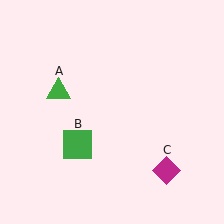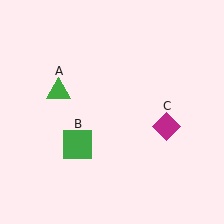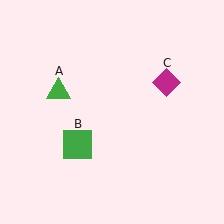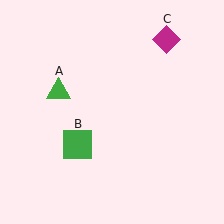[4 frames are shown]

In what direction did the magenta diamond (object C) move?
The magenta diamond (object C) moved up.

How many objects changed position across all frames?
1 object changed position: magenta diamond (object C).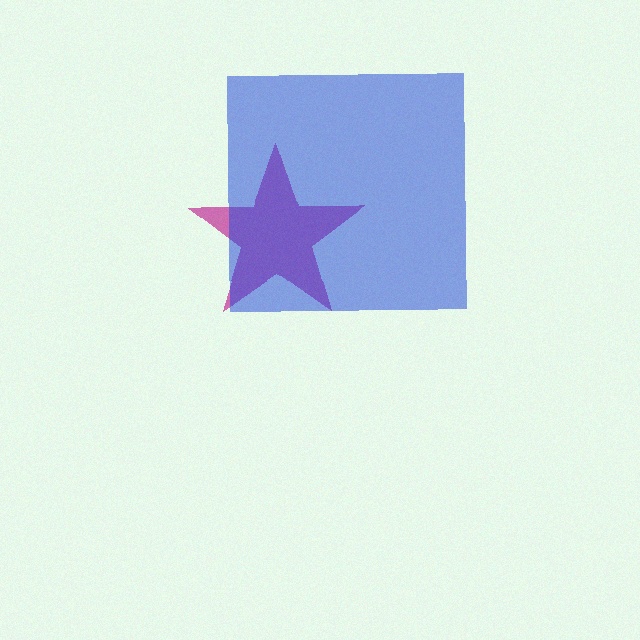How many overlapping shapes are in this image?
There are 2 overlapping shapes in the image.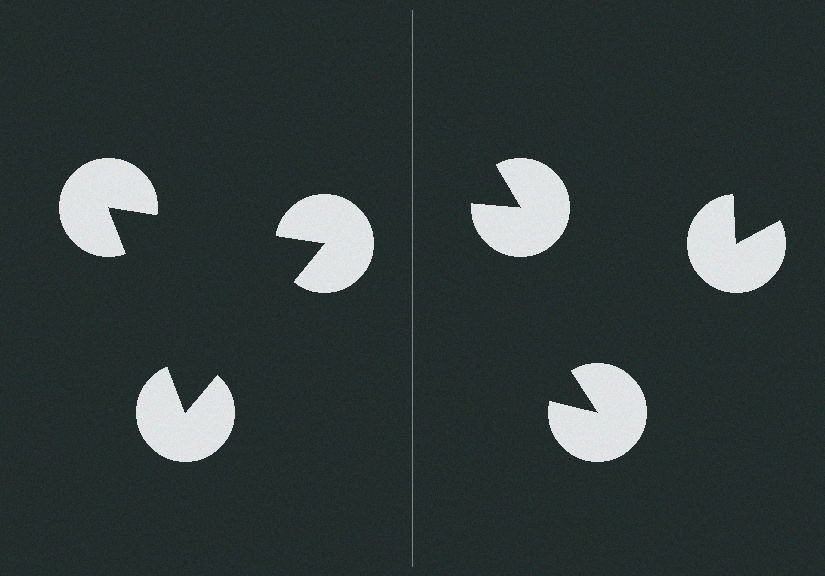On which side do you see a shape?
An illusory triangle appears on the left side. On the right side the wedge cuts are rotated, so no coherent shape forms.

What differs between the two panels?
The pac-man discs are positioned identically on both sides; only the wedge orientations differ. On the left they align to a triangle; on the right they are misaligned.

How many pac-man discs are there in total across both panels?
6 — 3 on each side.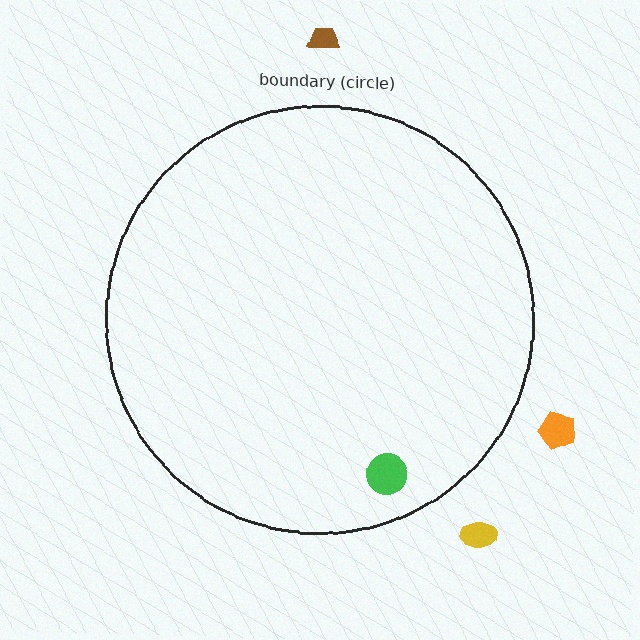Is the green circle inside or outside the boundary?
Inside.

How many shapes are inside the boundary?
1 inside, 3 outside.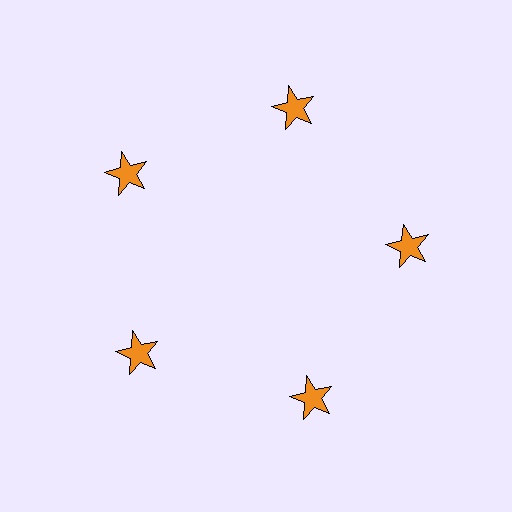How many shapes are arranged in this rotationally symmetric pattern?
There are 5 shapes, arranged in 5 groups of 1.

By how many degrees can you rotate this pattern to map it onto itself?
The pattern maps onto itself every 72 degrees of rotation.